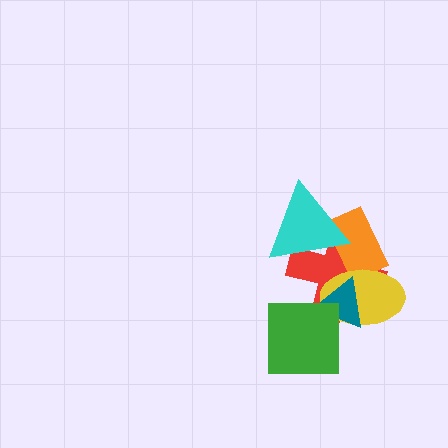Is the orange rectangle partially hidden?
Yes, it is partially covered by another shape.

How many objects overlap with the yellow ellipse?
3 objects overlap with the yellow ellipse.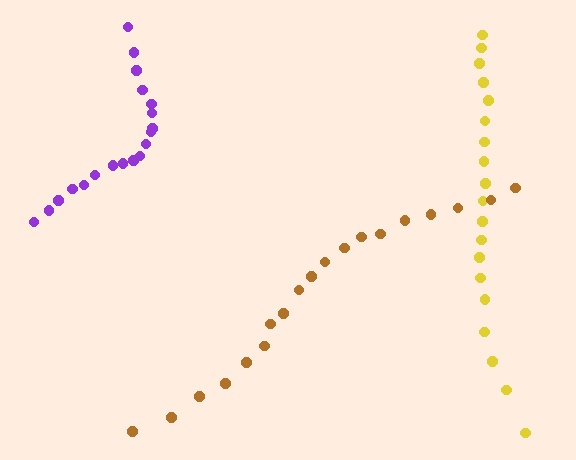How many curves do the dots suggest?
There are 3 distinct paths.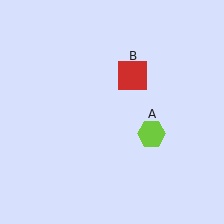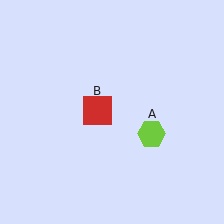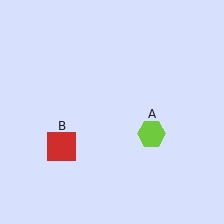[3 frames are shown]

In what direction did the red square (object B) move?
The red square (object B) moved down and to the left.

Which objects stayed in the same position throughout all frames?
Lime hexagon (object A) remained stationary.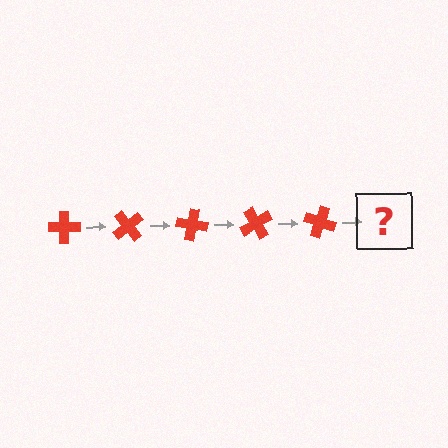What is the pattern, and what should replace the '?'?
The pattern is that the cross rotates 50 degrees each step. The '?' should be a red cross rotated 250 degrees.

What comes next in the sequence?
The next element should be a red cross rotated 250 degrees.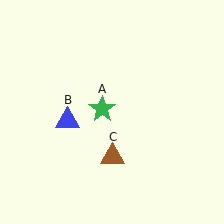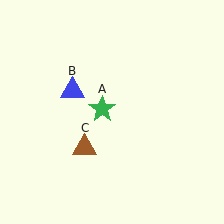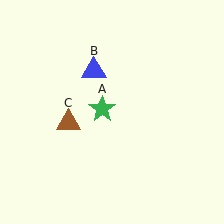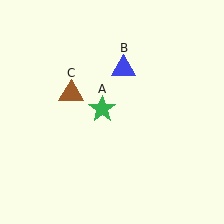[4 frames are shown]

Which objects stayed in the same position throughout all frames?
Green star (object A) remained stationary.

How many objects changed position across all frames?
2 objects changed position: blue triangle (object B), brown triangle (object C).